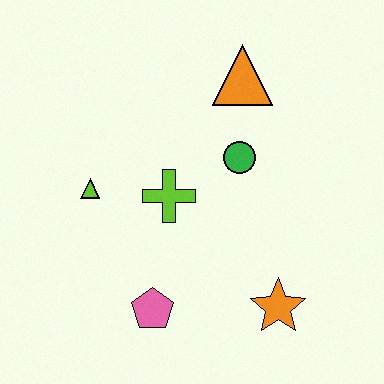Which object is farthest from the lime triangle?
The orange star is farthest from the lime triangle.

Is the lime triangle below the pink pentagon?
No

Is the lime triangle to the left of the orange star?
Yes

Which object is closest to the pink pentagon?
The lime cross is closest to the pink pentagon.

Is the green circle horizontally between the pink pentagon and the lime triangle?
No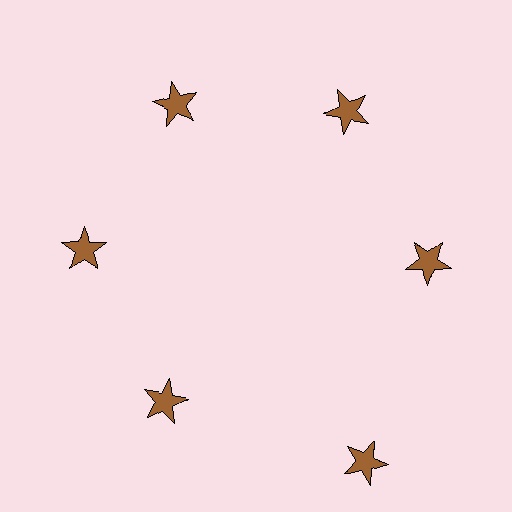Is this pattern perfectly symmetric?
No. The 6 brown stars are arranged in a ring, but one element near the 5 o'clock position is pushed outward from the center, breaking the 6-fold rotational symmetry.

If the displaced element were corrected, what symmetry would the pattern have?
It would have 6-fold rotational symmetry — the pattern would map onto itself every 60 degrees.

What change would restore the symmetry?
The symmetry would be restored by moving it inward, back onto the ring so that all 6 stars sit at equal angles and equal distance from the center.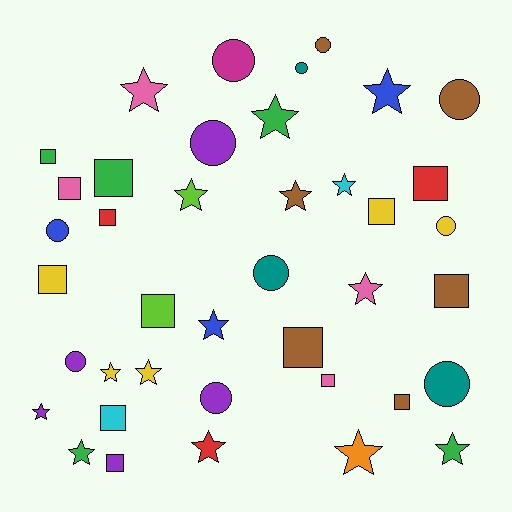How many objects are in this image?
There are 40 objects.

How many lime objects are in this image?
There are 2 lime objects.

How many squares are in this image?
There are 14 squares.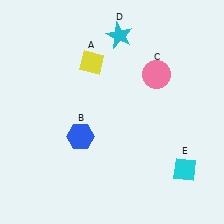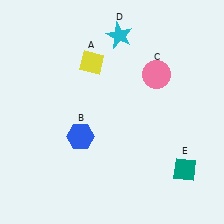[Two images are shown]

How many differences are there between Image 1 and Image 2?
There is 1 difference between the two images.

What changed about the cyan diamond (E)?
In Image 1, E is cyan. In Image 2, it changed to teal.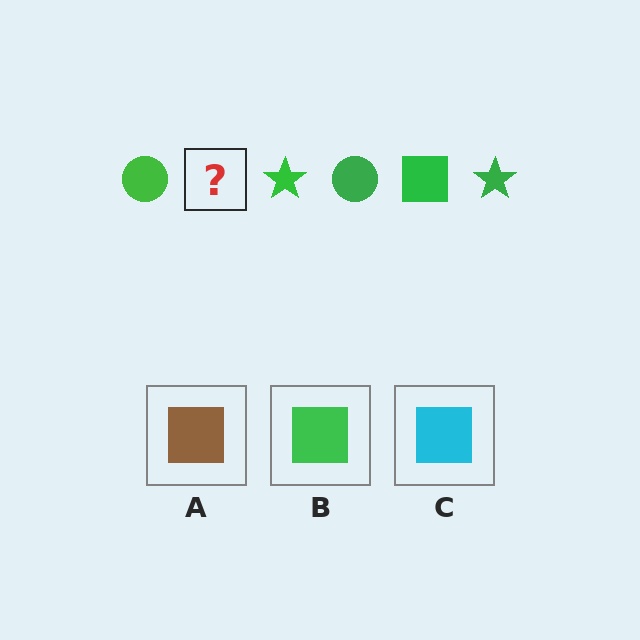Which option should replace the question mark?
Option B.